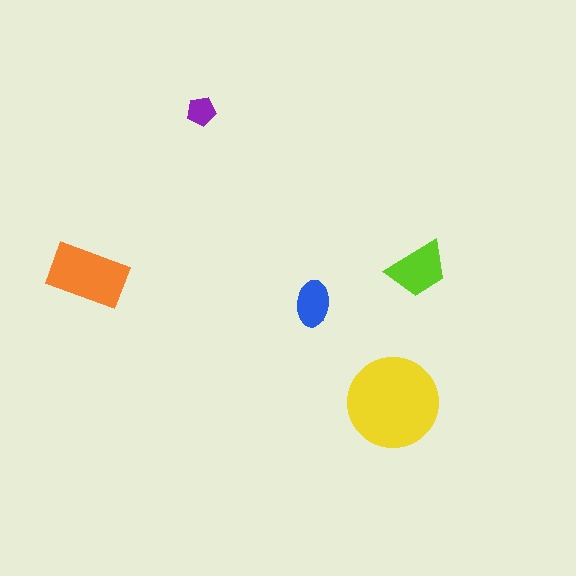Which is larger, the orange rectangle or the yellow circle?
The yellow circle.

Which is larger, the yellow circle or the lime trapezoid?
The yellow circle.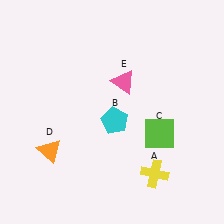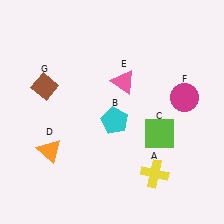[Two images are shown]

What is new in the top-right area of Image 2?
A magenta circle (F) was added in the top-right area of Image 2.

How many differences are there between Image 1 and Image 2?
There are 2 differences between the two images.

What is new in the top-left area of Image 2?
A brown diamond (G) was added in the top-left area of Image 2.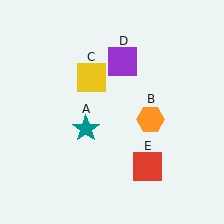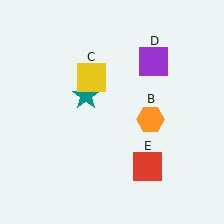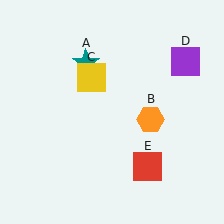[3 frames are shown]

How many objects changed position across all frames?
2 objects changed position: teal star (object A), purple square (object D).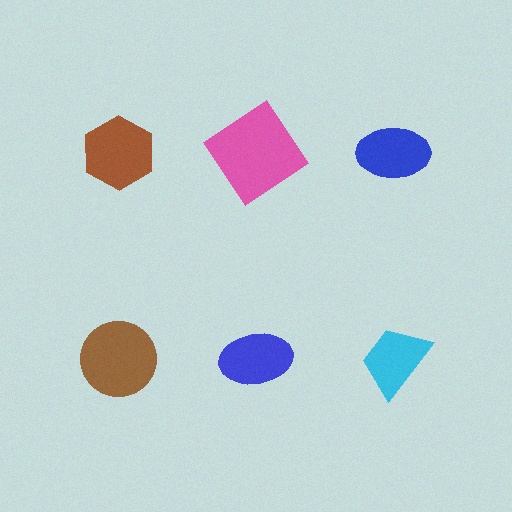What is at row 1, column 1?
A brown hexagon.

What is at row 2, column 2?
A blue ellipse.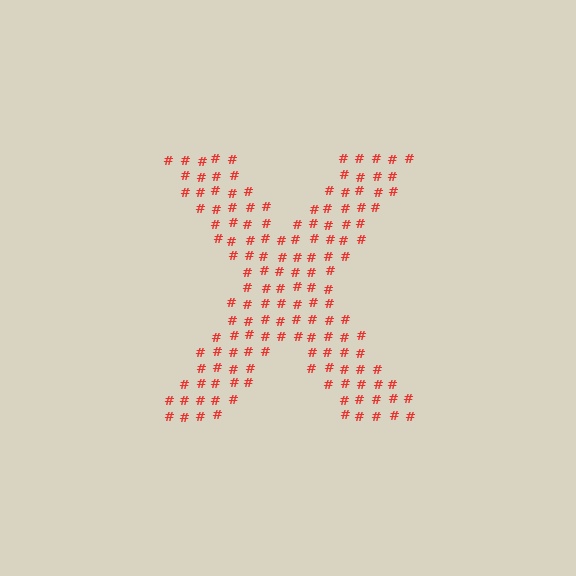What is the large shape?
The large shape is the letter X.